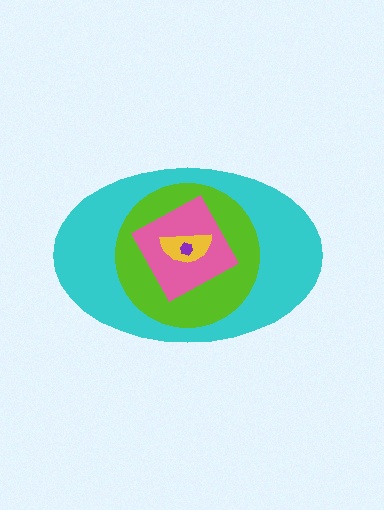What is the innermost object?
The purple hexagon.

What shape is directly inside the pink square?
The yellow semicircle.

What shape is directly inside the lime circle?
The pink square.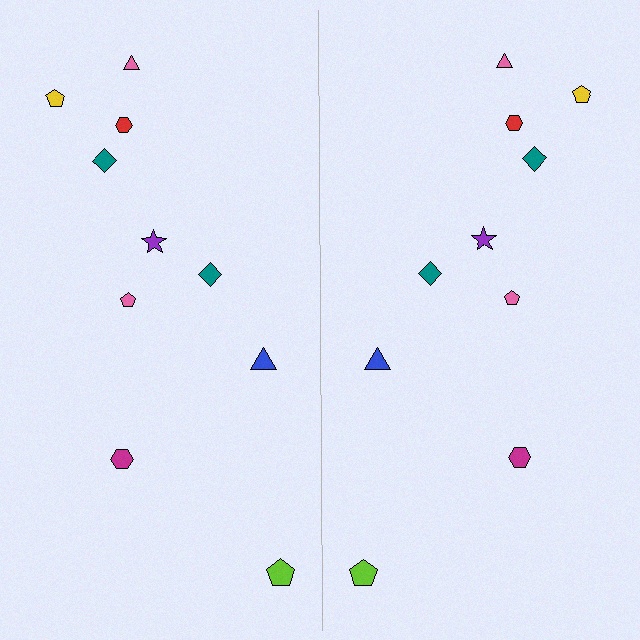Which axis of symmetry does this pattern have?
The pattern has a vertical axis of symmetry running through the center of the image.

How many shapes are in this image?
There are 20 shapes in this image.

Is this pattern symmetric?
Yes, this pattern has bilateral (reflection) symmetry.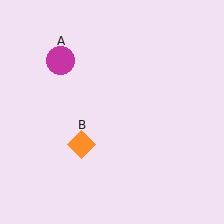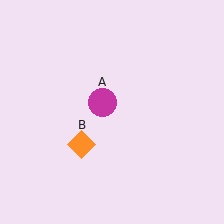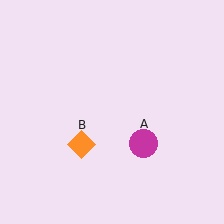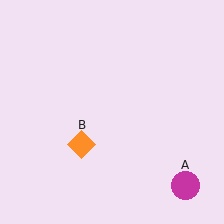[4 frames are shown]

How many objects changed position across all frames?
1 object changed position: magenta circle (object A).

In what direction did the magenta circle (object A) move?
The magenta circle (object A) moved down and to the right.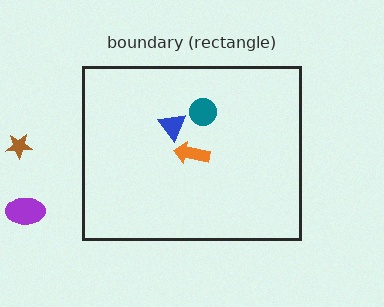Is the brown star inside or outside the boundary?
Outside.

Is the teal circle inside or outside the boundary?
Inside.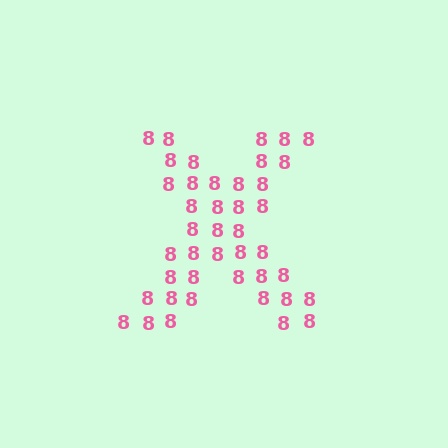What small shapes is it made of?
It is made of small digit 8's.